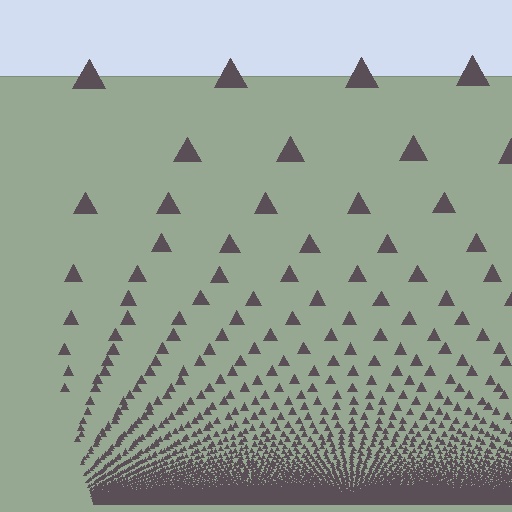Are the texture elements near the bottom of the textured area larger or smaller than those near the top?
Smaller. The gradient is inverted — elements near the bottom are smaller and denser.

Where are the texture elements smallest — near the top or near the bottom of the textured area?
Near the bottom.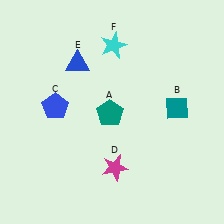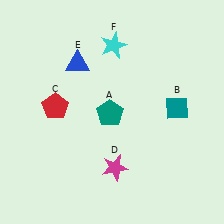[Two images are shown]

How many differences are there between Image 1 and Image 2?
There is 1 difference between the two images.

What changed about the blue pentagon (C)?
In Image 1, C is blue. In Image 2, it changed to red.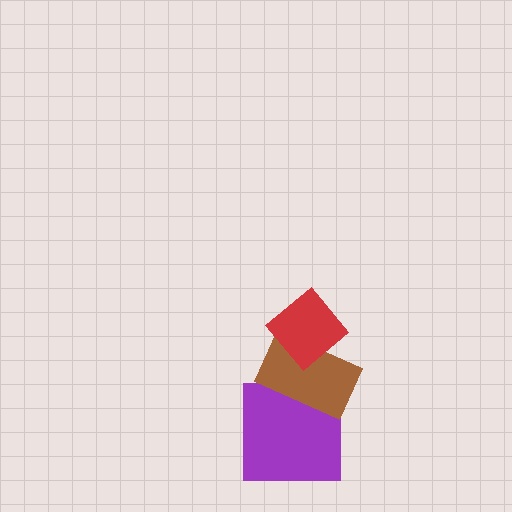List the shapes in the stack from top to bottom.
From top to bottom: the red diamond, the brown rectangle, the purple square.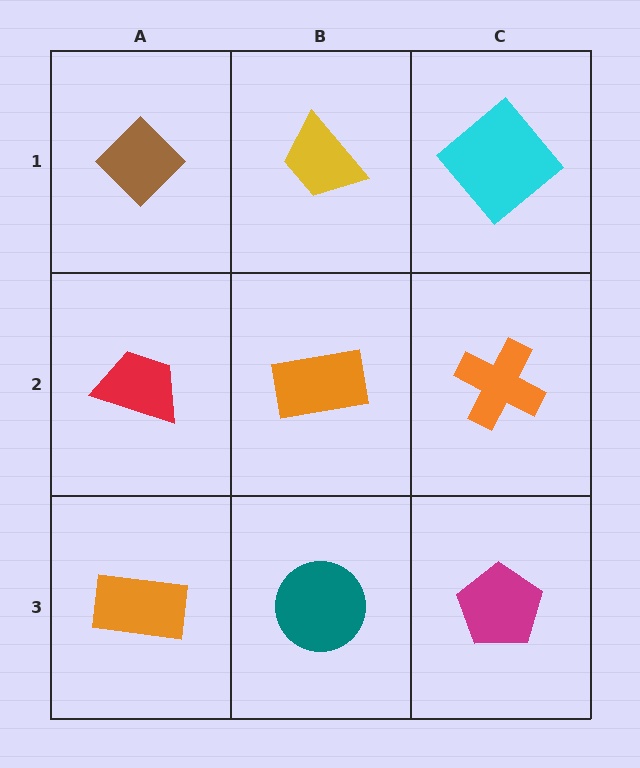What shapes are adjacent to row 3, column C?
An orange cross (row 2, column C), a teal circle (row 3, column B).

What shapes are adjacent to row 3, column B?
An orange rectangle (row 2, column B), an orange rectangle (row 3, column A), a magenta pentagon (row 3, column C).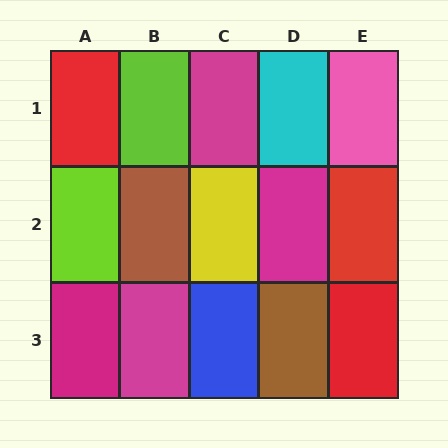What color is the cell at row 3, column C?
Blue.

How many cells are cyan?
1 cell is cyan.